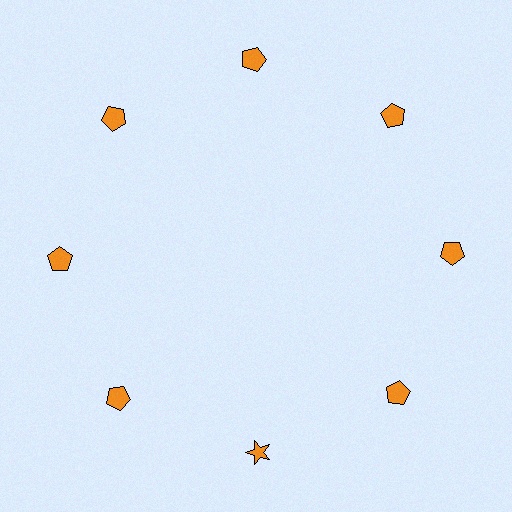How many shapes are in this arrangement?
There are 8 shapes arranged in a ring pattern.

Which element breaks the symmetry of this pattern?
The orange star at roughly the 6 o'clock position breaks the symmetry. All other shapes are orange pentagons.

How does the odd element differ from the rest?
It has a different shape: star instead of pentagon.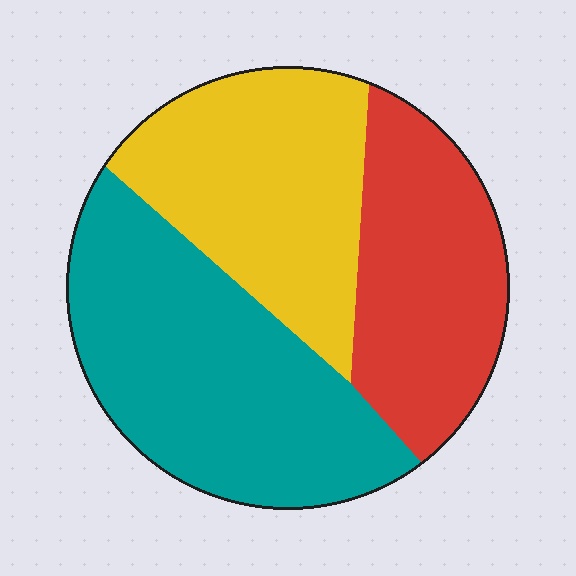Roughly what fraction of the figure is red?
Red takes up about one quarter (1/4) of the figure.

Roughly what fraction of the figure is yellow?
Yellow covers roughly 30% of the figure.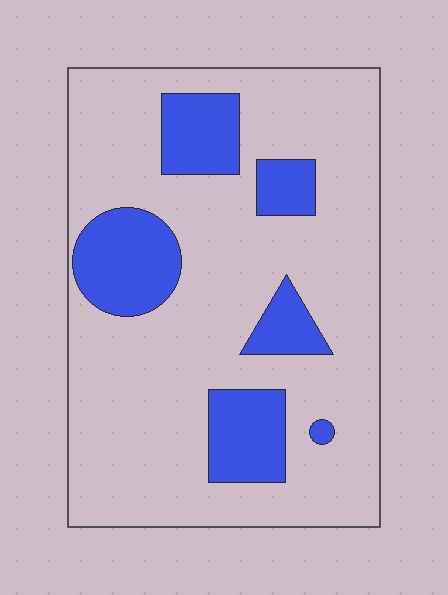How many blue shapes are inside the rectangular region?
6.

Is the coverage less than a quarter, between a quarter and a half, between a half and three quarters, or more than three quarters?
Less than a quarter.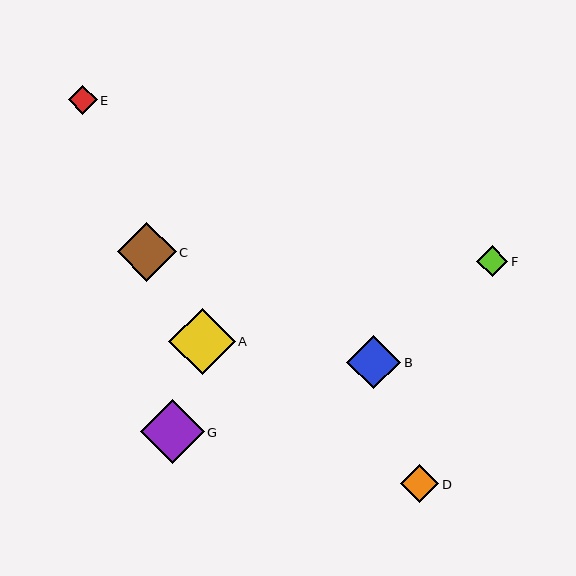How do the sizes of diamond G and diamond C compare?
Diamond G and diamond C are approximately the same size.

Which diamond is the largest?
Diamond A is the largest with a size of approximately 67 pixels.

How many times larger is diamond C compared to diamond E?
Diamond C is approximately 2.0 times the size of diamond E.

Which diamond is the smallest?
Diamond E is the smallest with a size of approximately 29 pixels.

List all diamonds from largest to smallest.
From largest to smallest: A, G, C, B, D, F, E.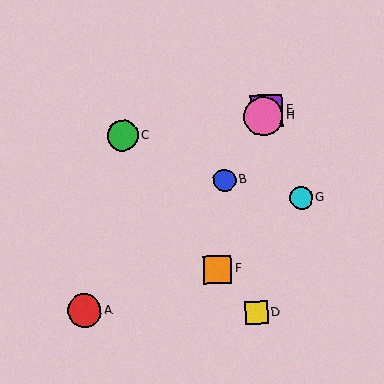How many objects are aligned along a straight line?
3 objects (B, E, H) are aligned along a straight line.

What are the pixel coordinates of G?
Object G is at (301, 198).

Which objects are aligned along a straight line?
Objects B, E, H are aligned along a straight line.